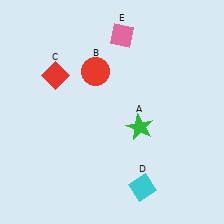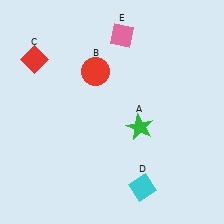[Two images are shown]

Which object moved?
The red diamond (C) moved left.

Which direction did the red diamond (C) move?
The red diamond (C) moved left.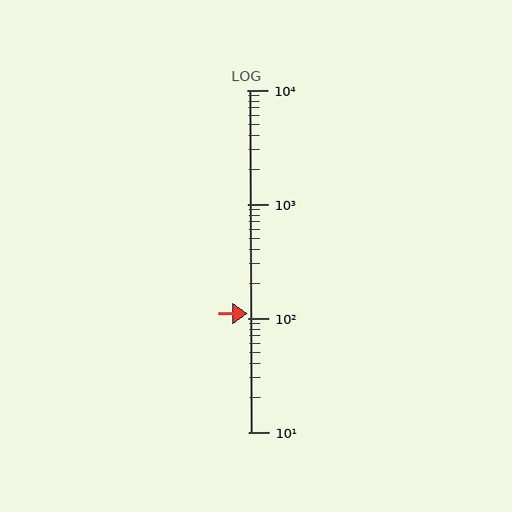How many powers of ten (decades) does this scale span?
The scale spans 3 decades, from 10 to 10000.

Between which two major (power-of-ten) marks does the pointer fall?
The pointer is between 100 and 1000.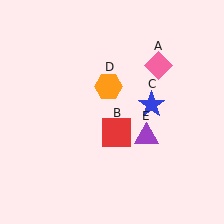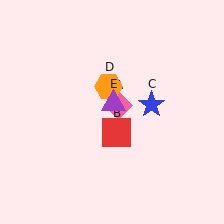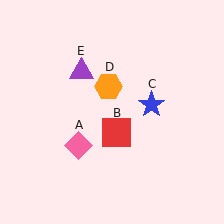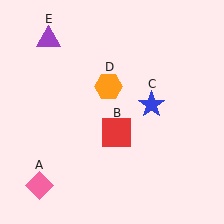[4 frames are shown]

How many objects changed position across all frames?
2 objects changed position: pink diamond (object A), purple triangle (object E).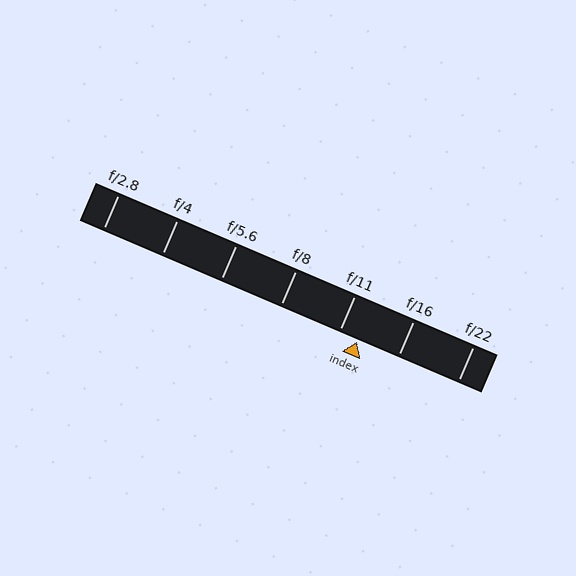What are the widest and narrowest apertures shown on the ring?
The widest aperture shown is f/2.8 and the narrowest is f/22.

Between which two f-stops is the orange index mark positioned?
The index mark is between f/11 and f/16.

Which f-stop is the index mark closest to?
The index mark is closest to f/11.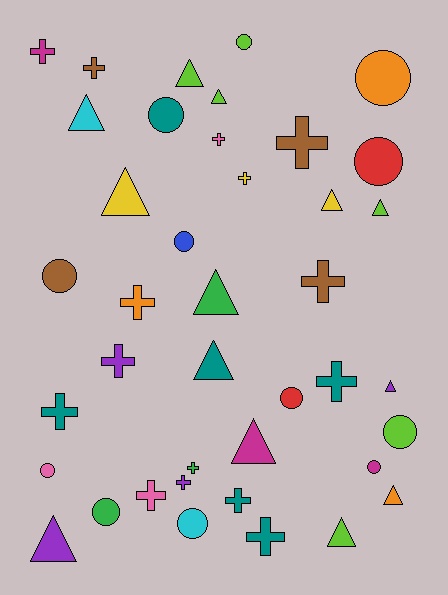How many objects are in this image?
There are 40 objects.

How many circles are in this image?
There are 12 circles.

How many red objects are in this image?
There are 2 red objects.